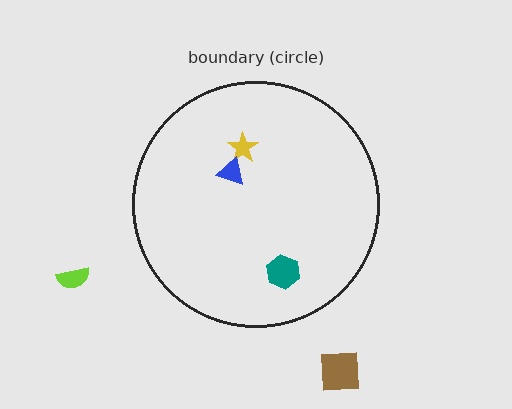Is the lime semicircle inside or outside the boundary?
Outside.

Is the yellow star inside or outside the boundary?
Inside.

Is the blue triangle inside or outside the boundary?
Inside.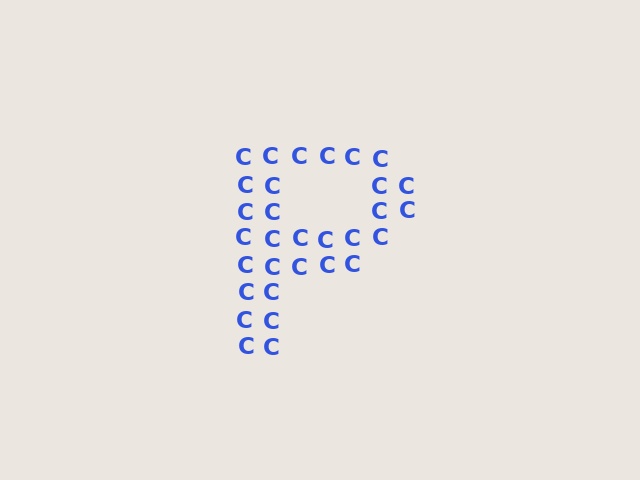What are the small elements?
The small elements are letter C's.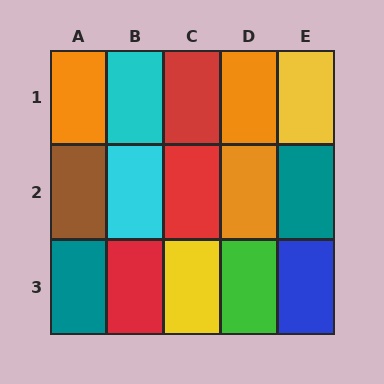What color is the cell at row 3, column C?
Yellow.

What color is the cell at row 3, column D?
Green.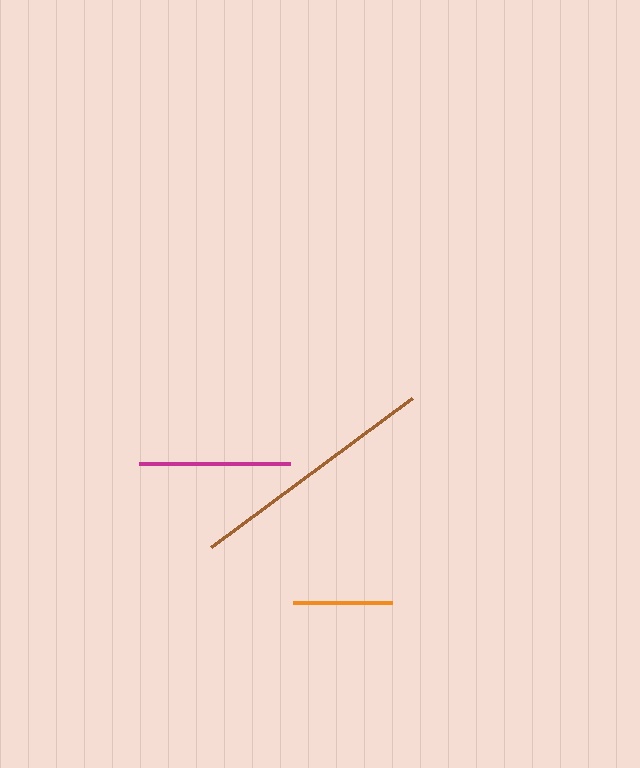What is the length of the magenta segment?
The magenta segment is approximately 152 pixels long.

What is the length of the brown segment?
The brown segment is approximately 250 pixels long.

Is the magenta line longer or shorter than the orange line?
The magenta line is longer than the orange line.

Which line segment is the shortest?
The orange line is the shortest at approximately 99 pixels.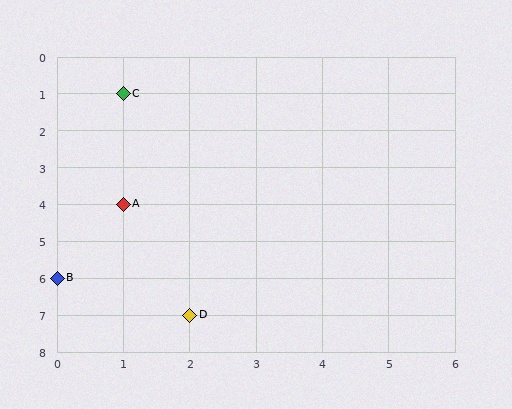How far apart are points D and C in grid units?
Points D and C are 1 column and 6 rows apart (about 6.1 grid units diagonally).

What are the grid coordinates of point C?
Point C is at grid coordinates (1, 1).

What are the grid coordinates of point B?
Point B is at grid coordinates (0, 6).